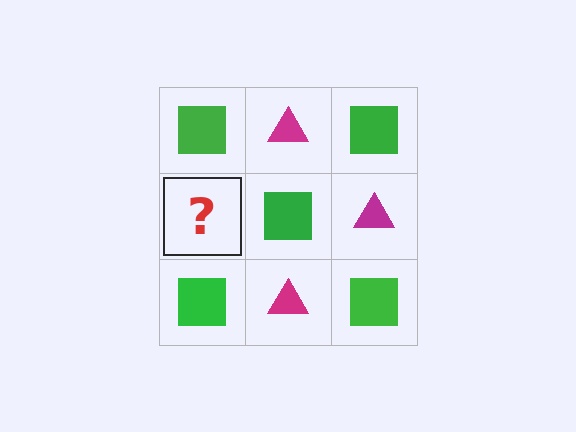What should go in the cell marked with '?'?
The missing cell should contain a magenta triangle.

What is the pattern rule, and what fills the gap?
The rule is that it alternates green square and magenta triangle in a checkerboard pattern. The gap should be filled with a magenta triangle.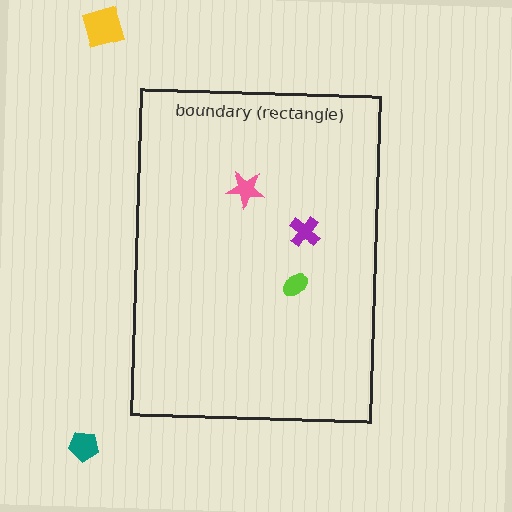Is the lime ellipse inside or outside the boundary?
Inside.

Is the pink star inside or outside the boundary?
Inside.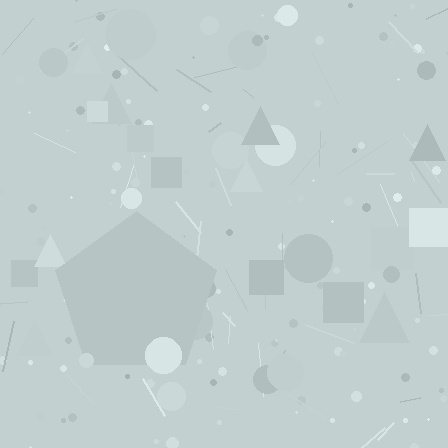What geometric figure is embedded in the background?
A pentagon is embedded in the background.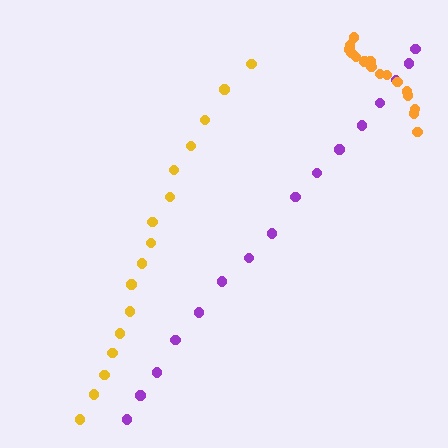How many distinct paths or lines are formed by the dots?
There are 3 distinct paths.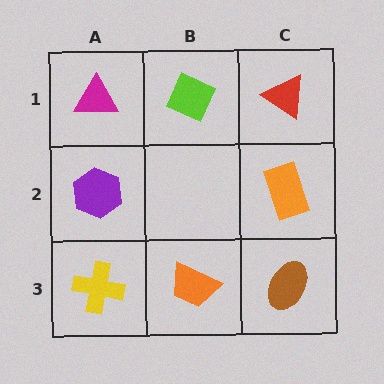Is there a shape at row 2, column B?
No, that cell is empty.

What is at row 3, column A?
A yellow cross.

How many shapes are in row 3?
3 shapes.